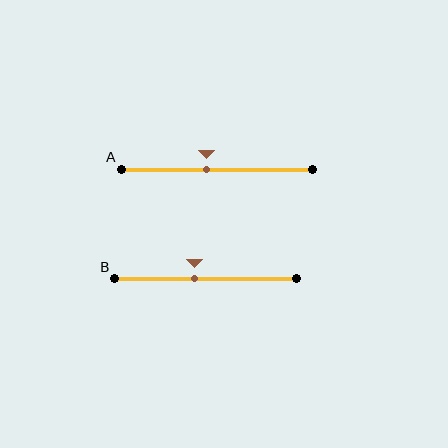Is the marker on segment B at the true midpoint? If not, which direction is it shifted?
No, the marker on segment B is shifted to the left by about 6% of the segment length.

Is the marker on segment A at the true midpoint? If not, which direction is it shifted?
No, the marker on segment A is shifted to the left by about 6% of the segment length.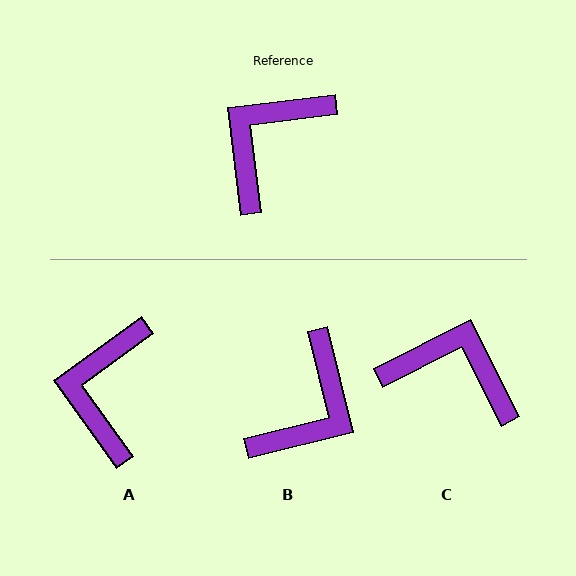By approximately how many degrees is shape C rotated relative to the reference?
Approximately 70 degrees clockwise.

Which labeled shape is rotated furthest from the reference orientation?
B, about 173 degrees away.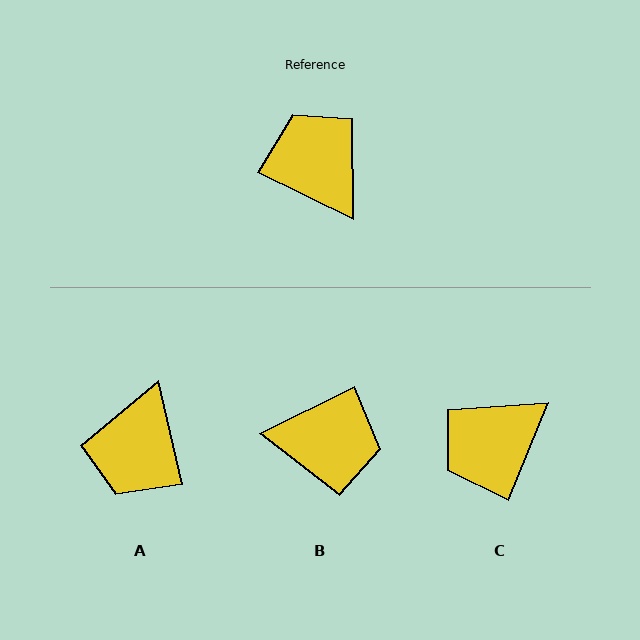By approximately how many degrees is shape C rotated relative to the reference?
Approximately 94 degrees counter-clockwise.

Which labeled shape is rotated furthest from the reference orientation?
A, about 129 degrees away.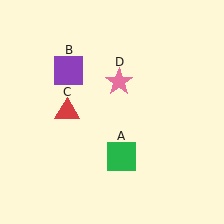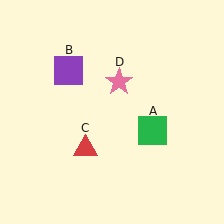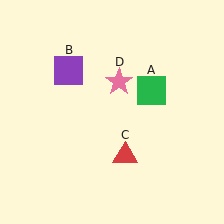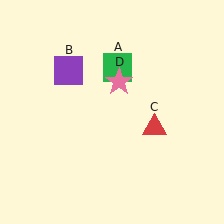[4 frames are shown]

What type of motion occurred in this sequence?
The green square (object A), red triangle (object C) rotated counterclockwise around the center of the scene.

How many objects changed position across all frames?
2 objects changed position: green square (object A), red triangle (object C).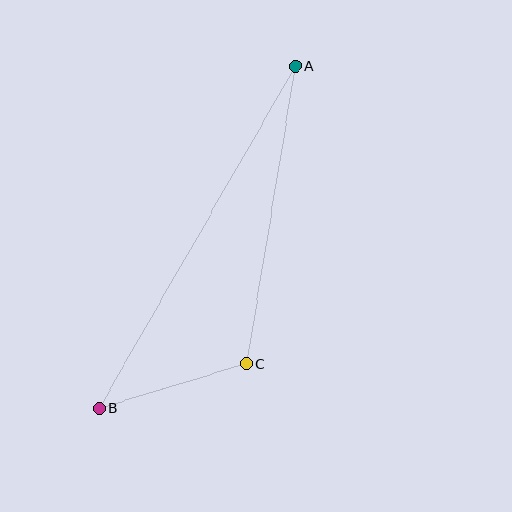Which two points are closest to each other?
Points B and C are closest to each other.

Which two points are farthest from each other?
Points A and B are farthest from each other.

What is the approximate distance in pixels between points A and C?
The distance between A and C is approximately 301 pixels.